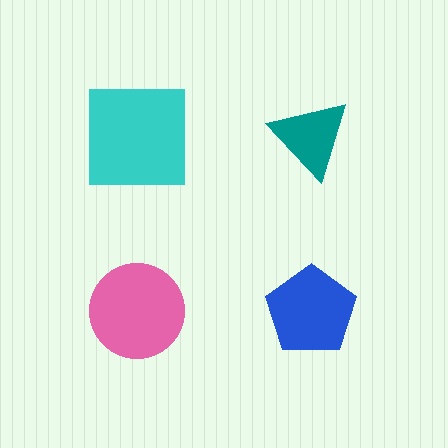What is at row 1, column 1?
A cyan square.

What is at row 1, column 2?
A teal triangle.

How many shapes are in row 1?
2 shapes.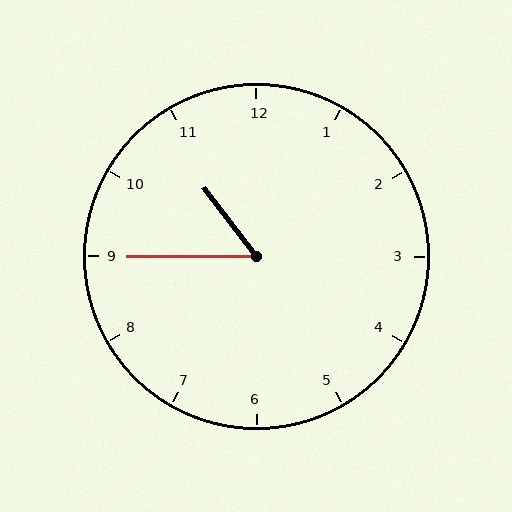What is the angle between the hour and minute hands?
Approximately 52 degrees.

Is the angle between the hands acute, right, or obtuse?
It is acute.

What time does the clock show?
10:45.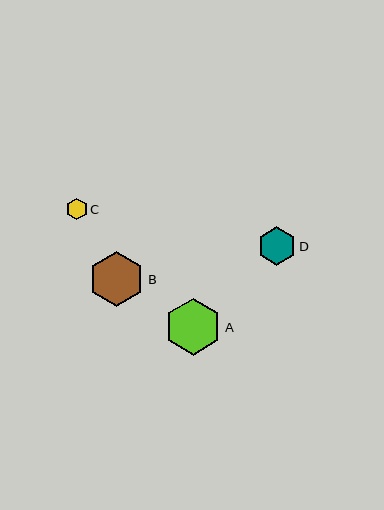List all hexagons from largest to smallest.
From largest to smallest: A, B, D, C.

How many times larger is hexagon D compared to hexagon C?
Hexagon D is approximately 1.8 times the size of hexagon C.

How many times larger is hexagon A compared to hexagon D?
Hexagon A is approximately 1.5 times the size of hexagon D.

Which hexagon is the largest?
Hexagon A is the largest with a size of approximately 57 pixels.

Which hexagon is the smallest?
Hexagon C is the smallest with a size of approximately 21 pixels.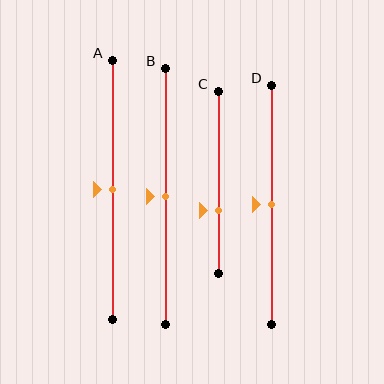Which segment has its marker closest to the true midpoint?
Segment A has its marker closest to the true midpoint.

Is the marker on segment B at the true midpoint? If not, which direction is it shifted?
Yes, the marker on segment B is at the true midpoint.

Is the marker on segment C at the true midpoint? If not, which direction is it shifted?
No, the marker on segment C is shifted downward by about 15% of the segment length.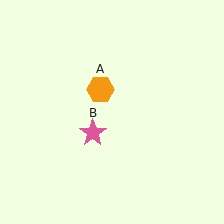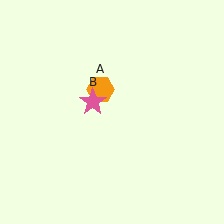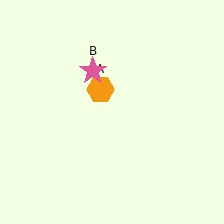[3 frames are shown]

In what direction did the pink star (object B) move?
The pink star (object B) moved up.